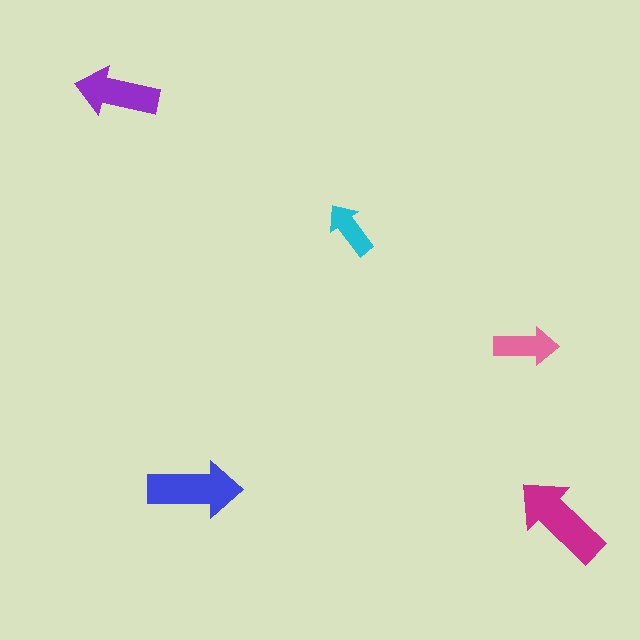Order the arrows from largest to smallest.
the magenta one, the blue one, the purple one, the pink one, the cyan one.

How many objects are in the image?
There are 5 objects in the image.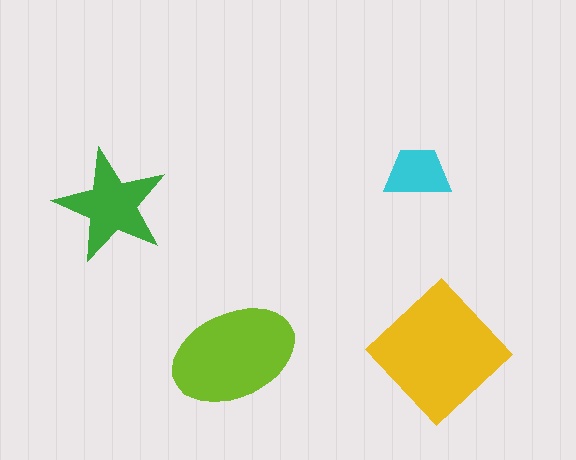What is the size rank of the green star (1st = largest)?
3rd.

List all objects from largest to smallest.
The yellow diamond, the lime ellipse, the green star, the cyan trapezoid.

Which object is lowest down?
The lime ellipse is bottommost.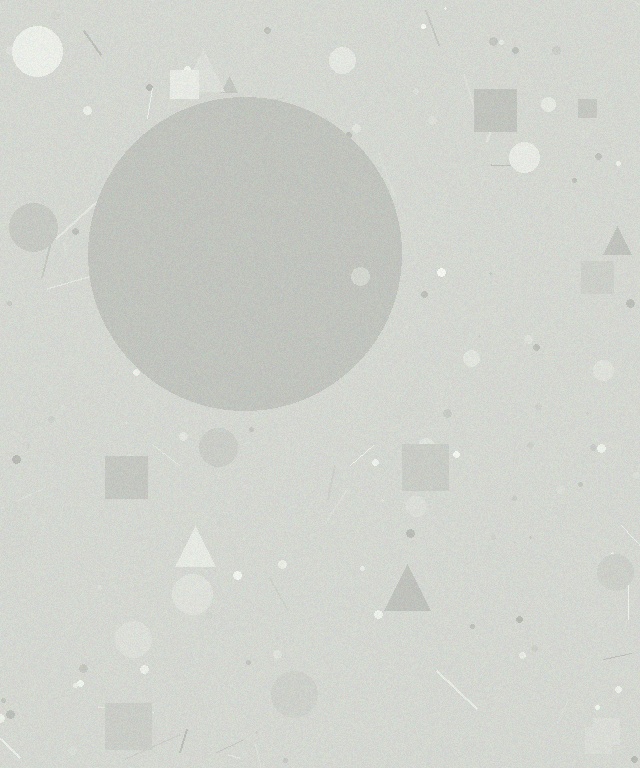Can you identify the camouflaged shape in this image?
The camouflaged shape is a circle.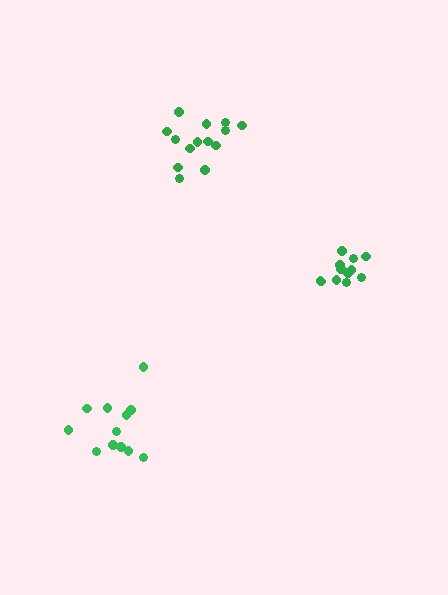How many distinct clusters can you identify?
There are 3 distinct clusters.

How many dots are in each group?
Group 1: 12 dots, Group 2: 14 dots, Group 3: 12 dots (38 total).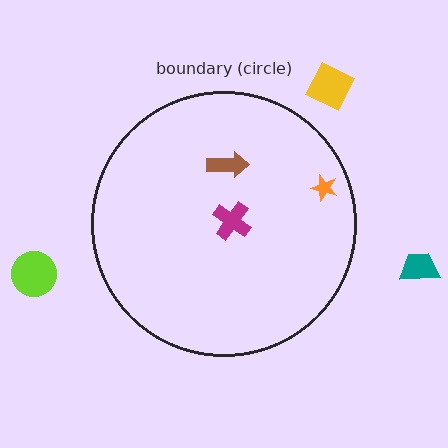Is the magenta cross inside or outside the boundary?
Inside.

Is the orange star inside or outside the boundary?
Inside.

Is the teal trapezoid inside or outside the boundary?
Outside.